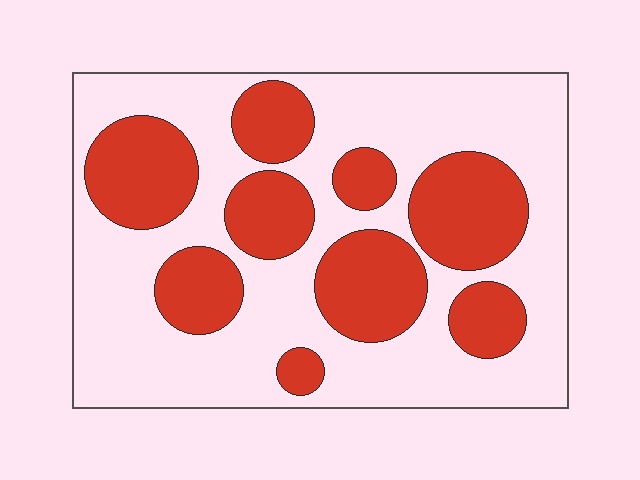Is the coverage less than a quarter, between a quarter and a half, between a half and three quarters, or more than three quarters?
Between a quarter and a half.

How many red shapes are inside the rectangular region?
9.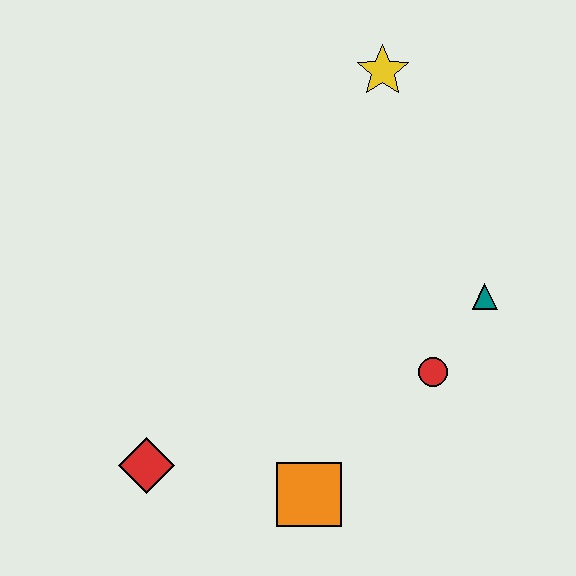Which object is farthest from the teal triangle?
The red diamond is farthest from the teal triangle.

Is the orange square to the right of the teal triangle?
No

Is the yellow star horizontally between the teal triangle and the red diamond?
Yes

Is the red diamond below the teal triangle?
Yes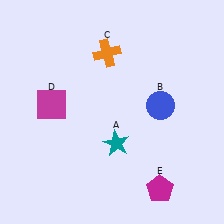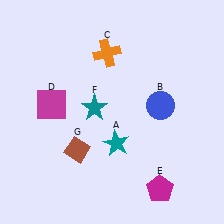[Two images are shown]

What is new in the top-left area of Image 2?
A teal star (F) was added in the top-left area of Image 2.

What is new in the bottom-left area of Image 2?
A brown diamond (G) was added in the bottom-left area of Image 2.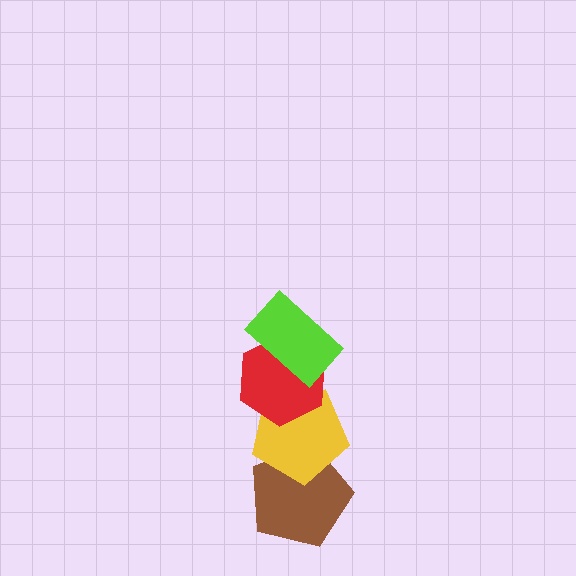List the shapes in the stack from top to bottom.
From top to bottom: the lime rectangle, the red hexagon, the yellow pentagon, the brown pentagon.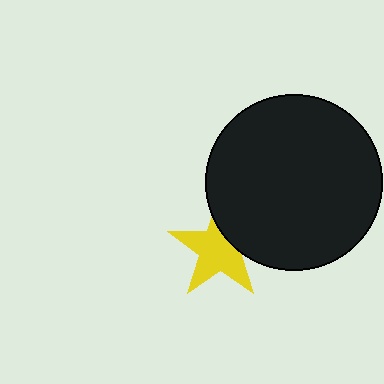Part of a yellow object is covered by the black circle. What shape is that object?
It is a star.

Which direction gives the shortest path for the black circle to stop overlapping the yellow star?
Moving toward the upper-right gives the shortest separation.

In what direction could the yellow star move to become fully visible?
The yellow star could move toward the lower-left. That would shift it out from behind the black circle entirely.